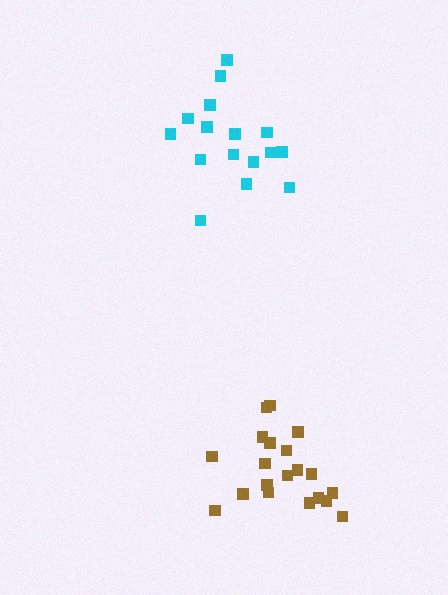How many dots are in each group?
Group 1: 16 dots, Group 2: 20 dots (36 total).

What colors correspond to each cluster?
The clusters are colored: cyan, brown.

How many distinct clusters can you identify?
There are 2 distinct clusters.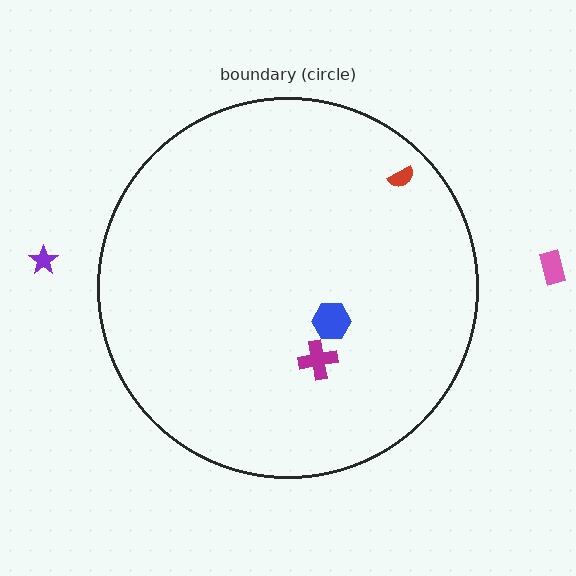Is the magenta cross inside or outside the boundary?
Inside.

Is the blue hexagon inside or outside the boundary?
Inside.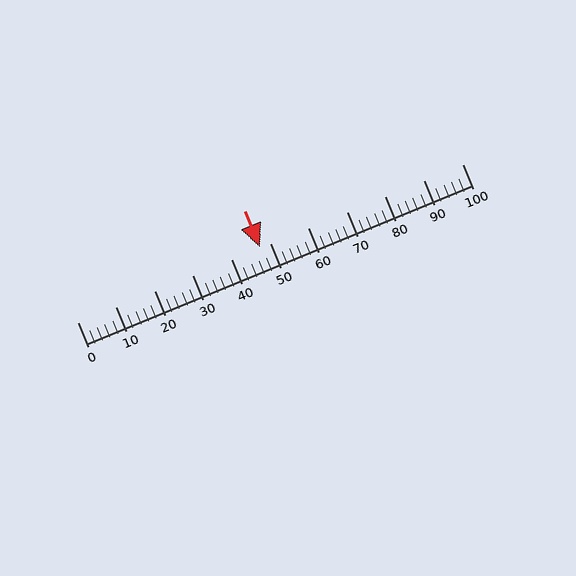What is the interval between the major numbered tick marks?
The major tick marks are spaced 10 units apart.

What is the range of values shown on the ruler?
The ruler shows values from 0 to 100.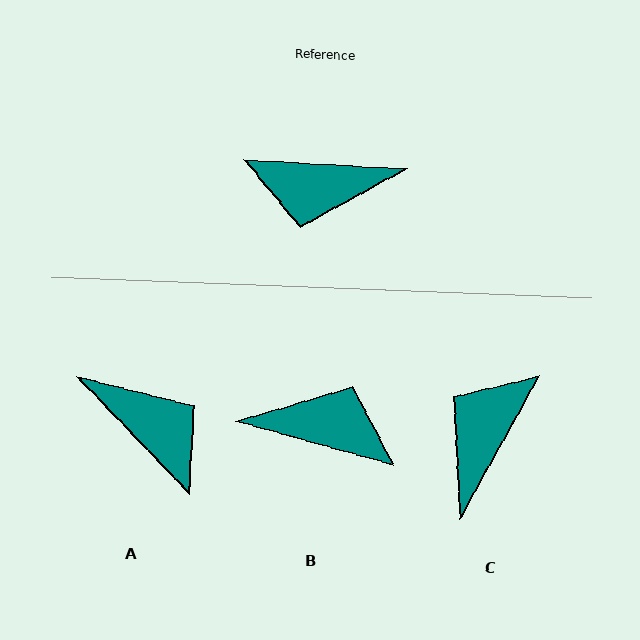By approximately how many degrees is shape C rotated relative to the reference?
Approximately 116 degrees clockwise.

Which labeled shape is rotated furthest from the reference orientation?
B, about 168 degrees away.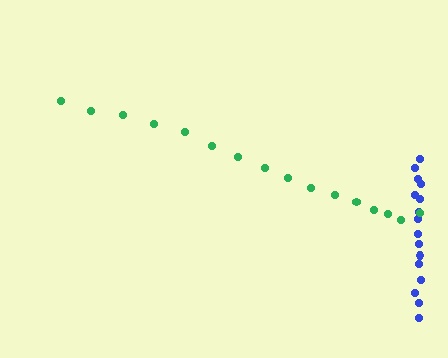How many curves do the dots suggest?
There are 2 distinct paths.